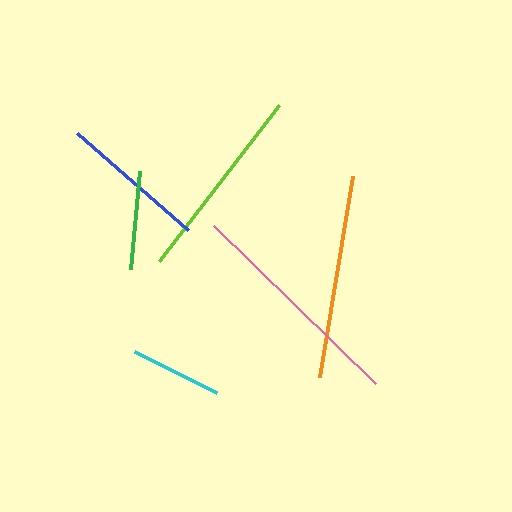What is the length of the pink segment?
The pink segment is approximately 226 pixels long.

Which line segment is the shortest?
The cyan line is the shortest at approximately 91 pixels.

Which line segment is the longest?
The pink line is the longest at approximately 226 pixels.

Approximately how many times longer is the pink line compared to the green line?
The pink line is approximately 2.3 times the length of the green line.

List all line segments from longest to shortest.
From longest to shortest: pink, orange, lime, blue, green, cyan.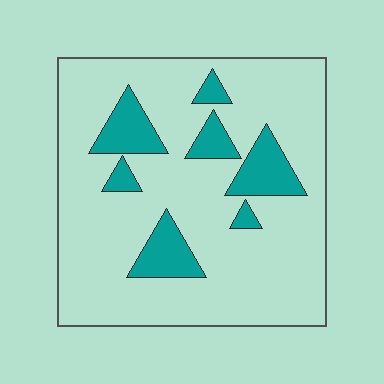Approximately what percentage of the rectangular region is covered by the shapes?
Approximately 15%.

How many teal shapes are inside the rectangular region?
7.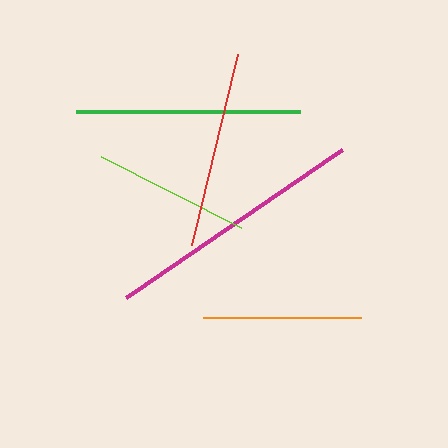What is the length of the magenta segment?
The magenta segment is approximately 262 pixels long.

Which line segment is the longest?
The magenta line is the longest at approximately 262 pixels.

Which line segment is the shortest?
The lime line is the shortest at approximately 157 pixels.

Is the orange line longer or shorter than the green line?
The green line is longer than the orange line.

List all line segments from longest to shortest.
From longest to shortest: magenta, green, red, orange, lime.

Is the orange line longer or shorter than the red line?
The red line is longer than the orange line.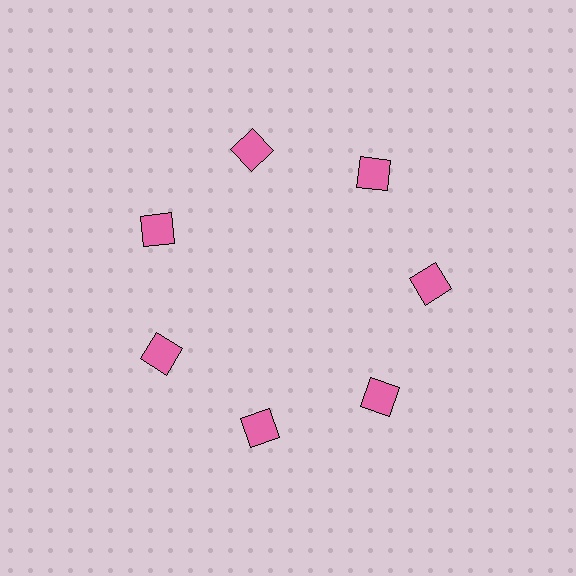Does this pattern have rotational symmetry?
Yes, this pattern has 7-fold rotational symmetry. It looks the same after rotating 51 degrees around the center.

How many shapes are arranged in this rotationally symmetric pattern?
There are 7 shapes, arranged in 7 groups of 1.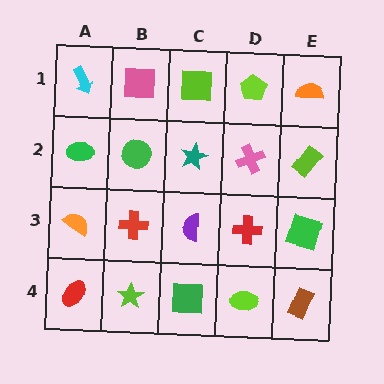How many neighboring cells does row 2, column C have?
4.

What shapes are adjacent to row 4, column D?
A red cross (row 3, column D), a green square (row 4, column C), a brown rectangle (row 4, column E).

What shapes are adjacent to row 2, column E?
An orange semicircle (row 1, column E), a green square (row 3, column E), a pink cross (row 2, column D).